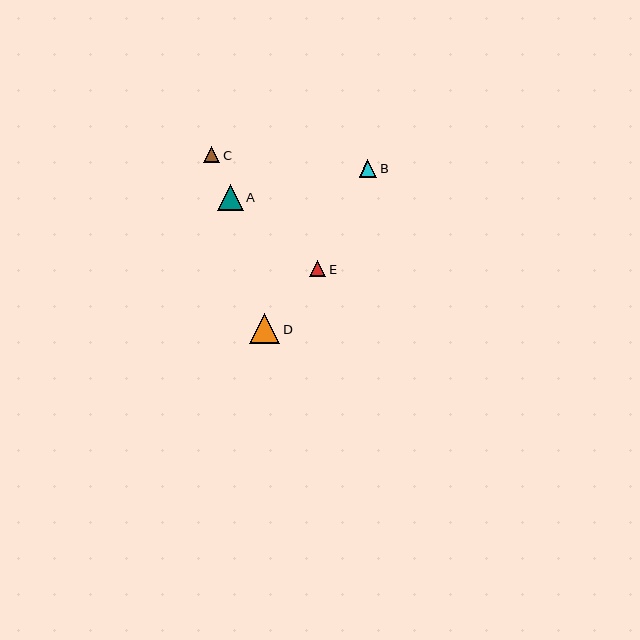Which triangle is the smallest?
Triangle C is the smallest with a size of approximately 16 pixels.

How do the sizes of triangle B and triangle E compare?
Triangle B and triangle E are approximately the same size.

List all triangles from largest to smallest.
From largest to smallest: D, A, B, E, C.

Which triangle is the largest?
Triangle D is the largest with a size of approximately 30 pixels.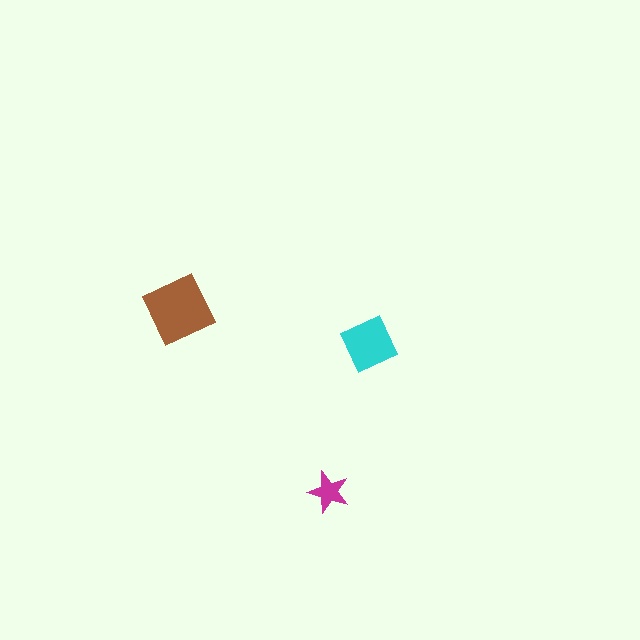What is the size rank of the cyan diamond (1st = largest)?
2nd.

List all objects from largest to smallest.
The brown square, the cyan diamond, the magenta star.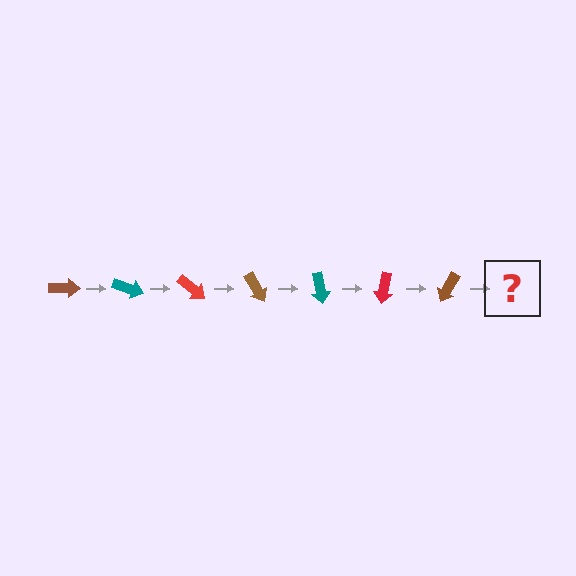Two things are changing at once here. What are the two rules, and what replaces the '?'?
The two rules are that it rotates 20 degrees each step and the color cycles through brown, teal, and red. The '?' should be a teal arrow, rotated 140 degrees from the start.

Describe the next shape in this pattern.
It should be a teal arrow, rotated 140 degrees from the start.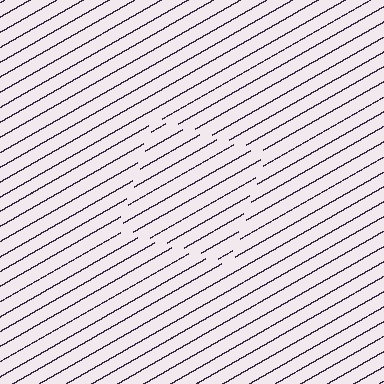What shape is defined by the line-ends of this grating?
An illusory square. The interior of the shape contains the same grating, shifted by half a period — the contour is defined by the phase discontinuity where line-ends from the inner and outer gratings abut.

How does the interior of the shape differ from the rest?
The interior of the shape contains the same grating, shifted by half a period — the contour is defined by the phase discontinuity where line-ends from the inner and outer gratings abut.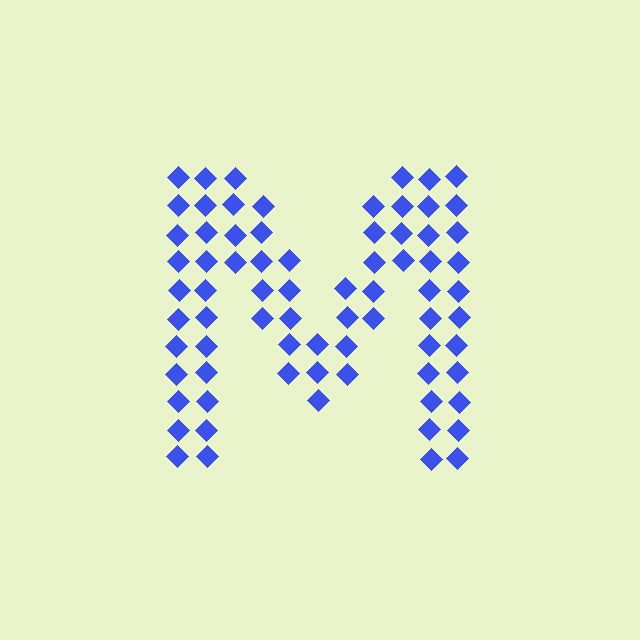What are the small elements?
The small elements are diamonds.